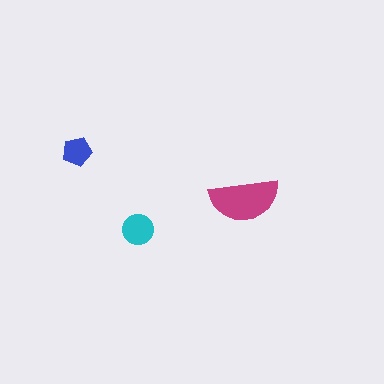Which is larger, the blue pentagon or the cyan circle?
The cyan circle.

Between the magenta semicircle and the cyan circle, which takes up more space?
The magenta semicircle.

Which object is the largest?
The magenta semicircle.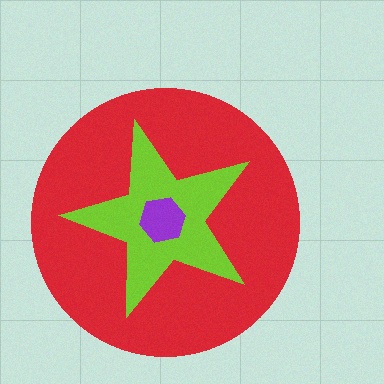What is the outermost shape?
The red circle.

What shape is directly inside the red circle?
The lime star.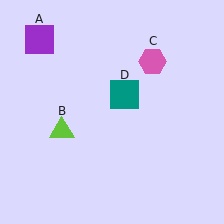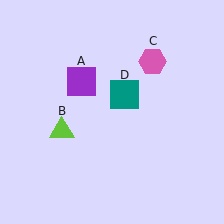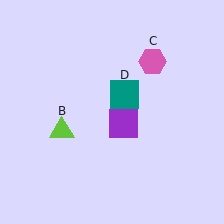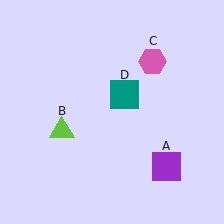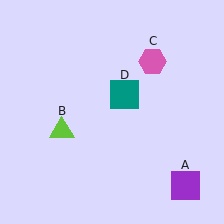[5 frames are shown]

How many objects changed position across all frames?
1 object changed position: purple square (object A).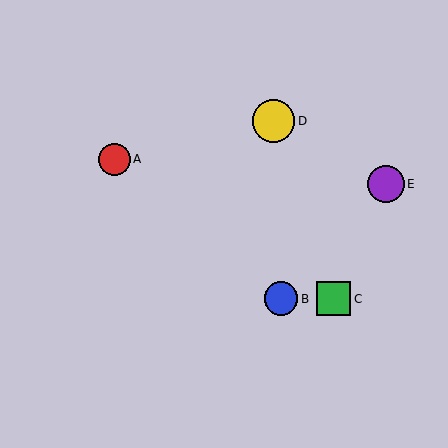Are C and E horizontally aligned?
No, C is at y≈299 and E is at y≈184.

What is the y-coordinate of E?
Object E is at y≈184.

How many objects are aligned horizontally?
2 objects (B, C) are aligned horizontally.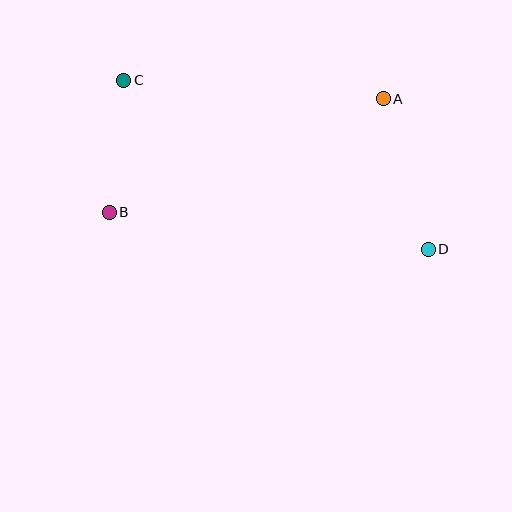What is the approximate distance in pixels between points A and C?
The distance between A and C is approximately 260 pixels.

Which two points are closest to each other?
Points B and C are closest to each other.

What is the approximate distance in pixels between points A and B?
The distance between A and B is approximately 297 pixels.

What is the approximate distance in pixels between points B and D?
The distance between B and D is approximately 321 pixels.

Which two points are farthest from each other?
Points C and D are farthest from each other.